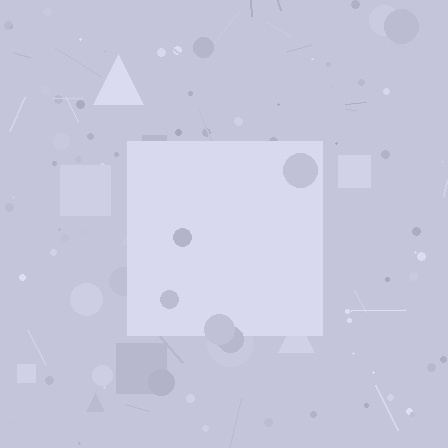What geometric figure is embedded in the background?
A square is embedded in the background.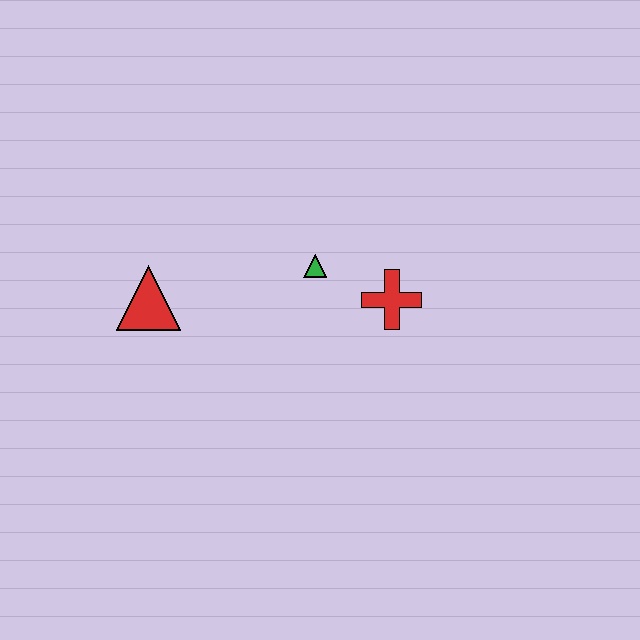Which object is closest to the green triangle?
The red cross is closest to the green triangle.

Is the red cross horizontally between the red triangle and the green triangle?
No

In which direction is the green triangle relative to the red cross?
The green triangle is to the left of the red cross.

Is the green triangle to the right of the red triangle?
Yes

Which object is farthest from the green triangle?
The red triangle is farthest from the green triangle.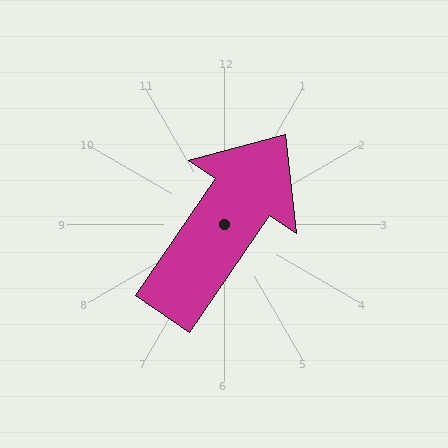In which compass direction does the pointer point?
Northeast.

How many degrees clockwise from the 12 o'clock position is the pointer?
Approximately 34 degrees.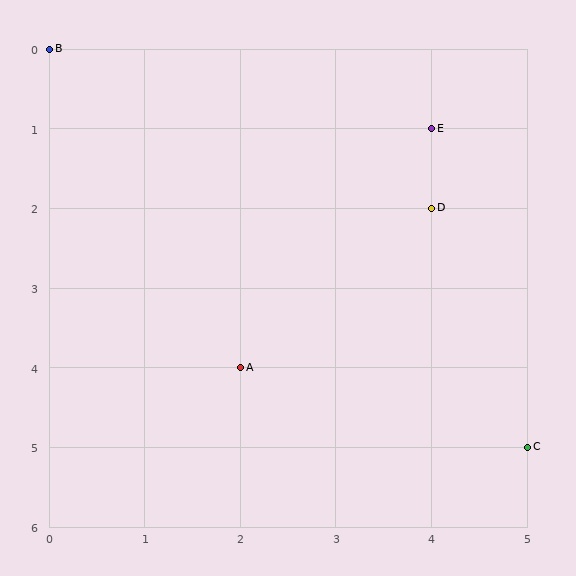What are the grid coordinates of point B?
Point B is at grid coordinates (0, 0).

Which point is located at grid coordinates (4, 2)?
Point D is at (4, 2).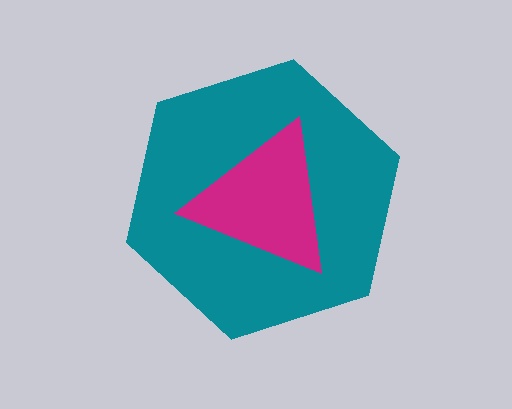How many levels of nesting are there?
2.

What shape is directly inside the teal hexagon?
The magenta triangle.